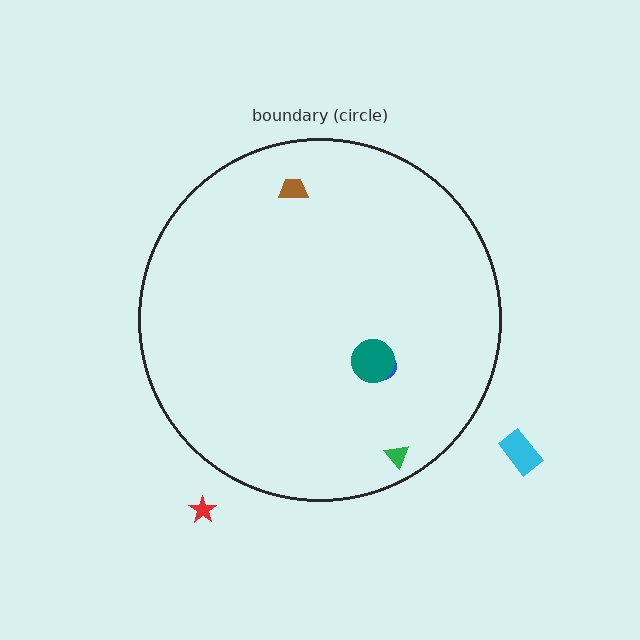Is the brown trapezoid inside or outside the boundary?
Inside.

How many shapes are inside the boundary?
4 inside, 2 outside.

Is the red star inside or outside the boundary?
Outside.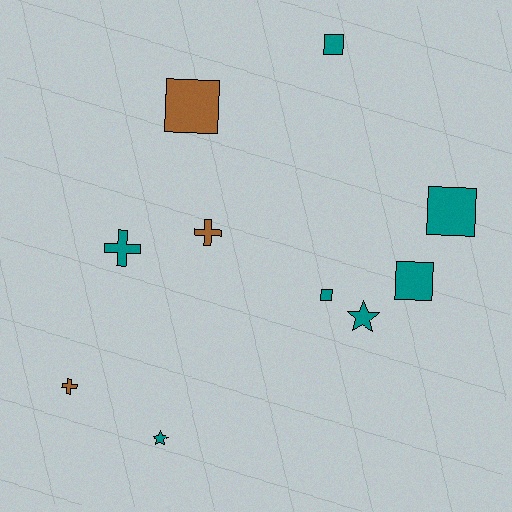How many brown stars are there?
There are no brown stars.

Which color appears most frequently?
Teal, with 7 objects.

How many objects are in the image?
There are 10 objects.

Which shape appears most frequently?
Square, with 5 objects.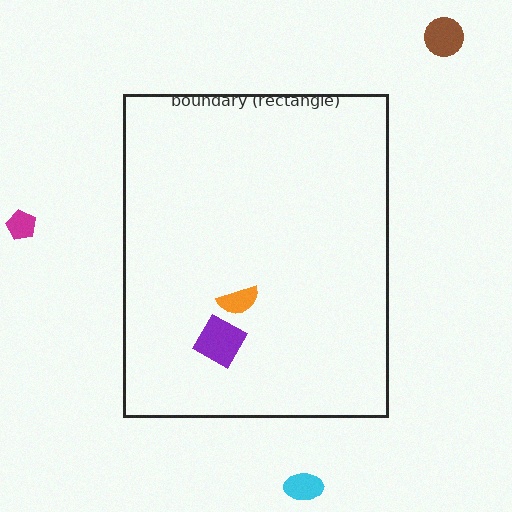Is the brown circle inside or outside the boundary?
Outside.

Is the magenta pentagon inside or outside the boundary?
Outside.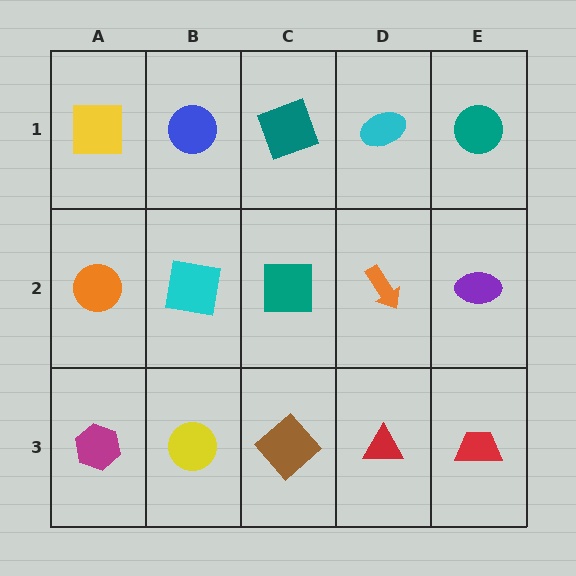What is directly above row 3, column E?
A purple ellipse.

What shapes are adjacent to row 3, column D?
An orange arrow (row 2, column D), a brown diamond (row 3, column C), a red trapezoid (row 3, column E).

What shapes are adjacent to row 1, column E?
A purple ellipse (row 2, column E), a cyan ellipse (row 1, column D).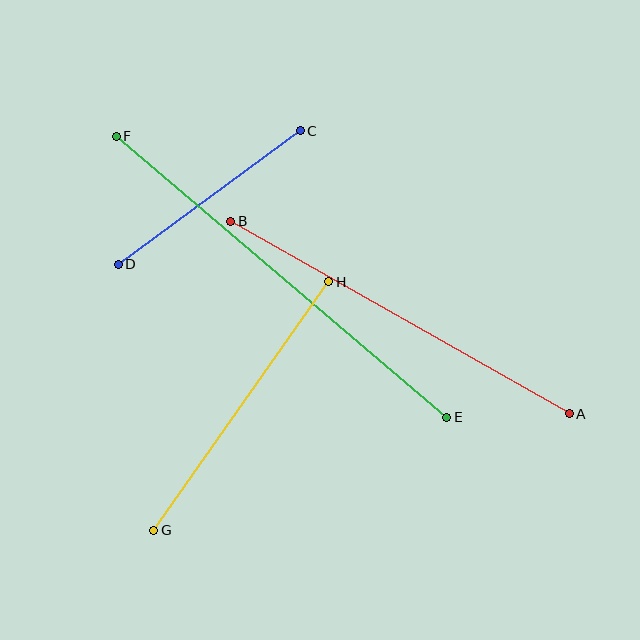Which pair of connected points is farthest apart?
Points E and F are farthest apart.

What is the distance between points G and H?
The distance is approximately 304 pixels.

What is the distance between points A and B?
The distance is approximately 389 pixels.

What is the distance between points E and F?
The distance is approximately 433 pixels.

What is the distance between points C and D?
The distance is approximately 226 pixels.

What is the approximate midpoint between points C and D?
The midpoint is at approximately (209, 197) pixels.